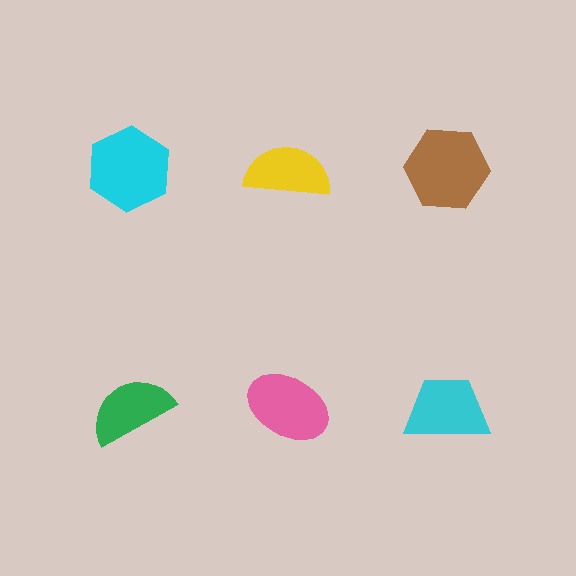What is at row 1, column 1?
A cyan hexagon.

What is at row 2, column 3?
A cyan trapezoid.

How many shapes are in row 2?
3 shapes.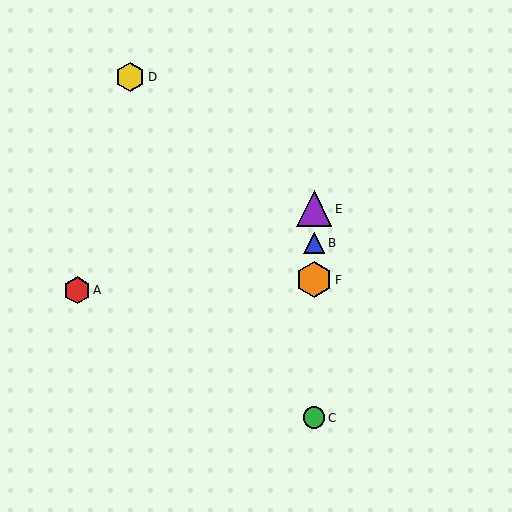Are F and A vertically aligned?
No, F is at x≈314 and A is at x≈77.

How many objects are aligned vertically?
4 objects (B, C, E, F) are aligned vertically.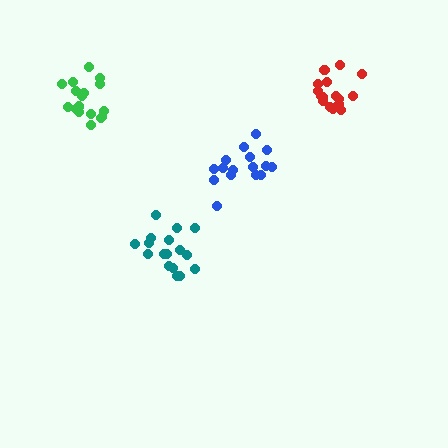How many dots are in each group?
Group 1: 17 dots, Group 2: 16 dots, Group 3: 18 dots, Group 4: 16 dots (67 total).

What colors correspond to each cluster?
The clusters are colored: teal, red, green, blue.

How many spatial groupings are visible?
There are 4 spatial groupings.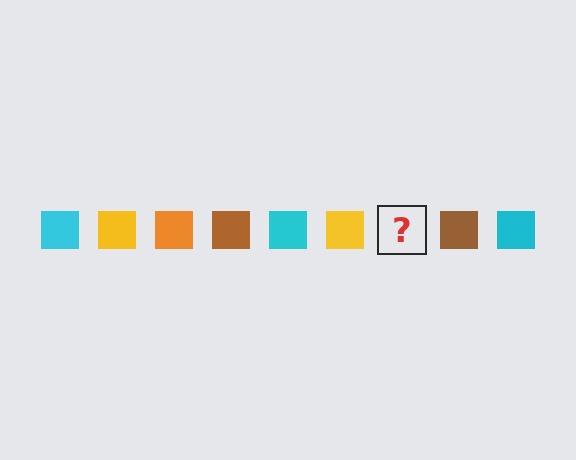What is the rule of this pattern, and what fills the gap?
The rule is that the pattern cycles through cyan, yellow, orange, brown squares. The gap should be filled with an orange square.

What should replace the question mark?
The question mark should be replaced with an orange square.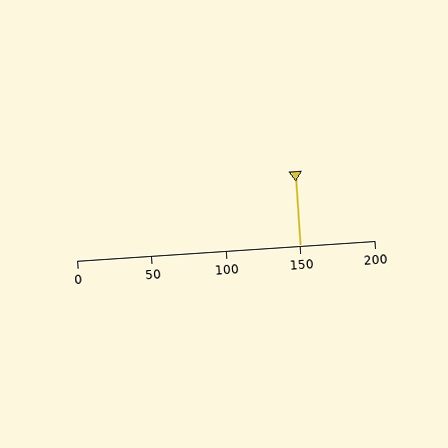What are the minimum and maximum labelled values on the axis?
The axis runs from 0 to 200.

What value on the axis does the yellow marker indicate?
The marker indicates approximately 150.